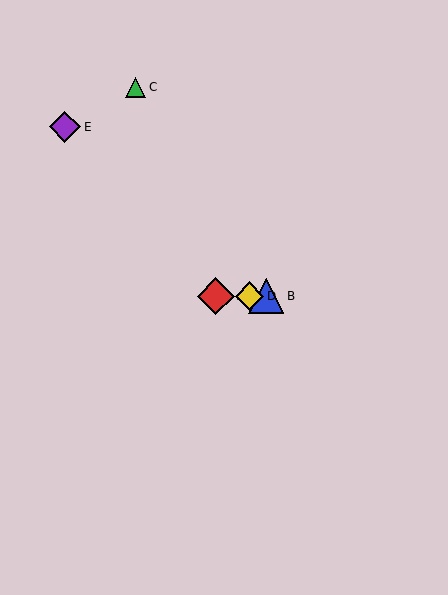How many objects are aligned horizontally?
3 objects (A, B, D) are aligned horizontally.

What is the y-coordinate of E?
Object E is at y≈127.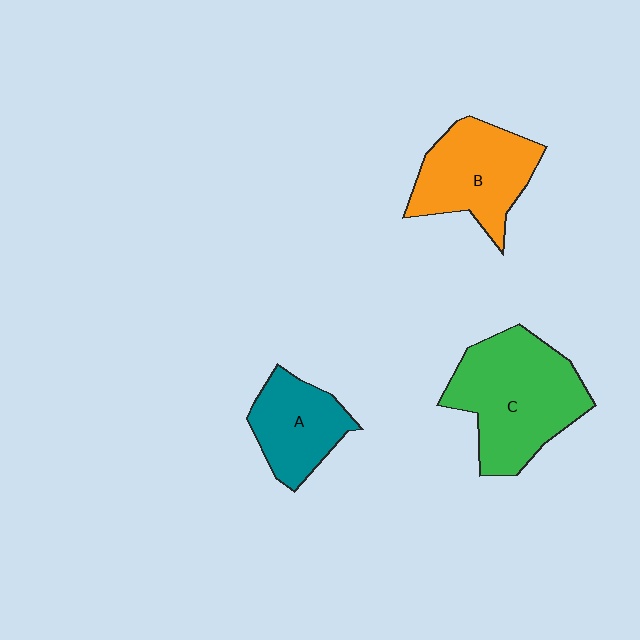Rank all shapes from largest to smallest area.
From largest to smallest: C (green), B (orange), A (teal).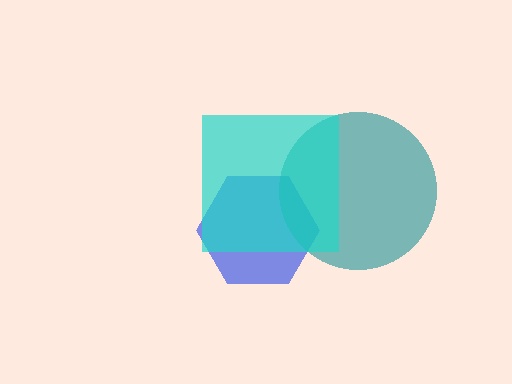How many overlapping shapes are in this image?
There are 3 overlapping shapes in the image.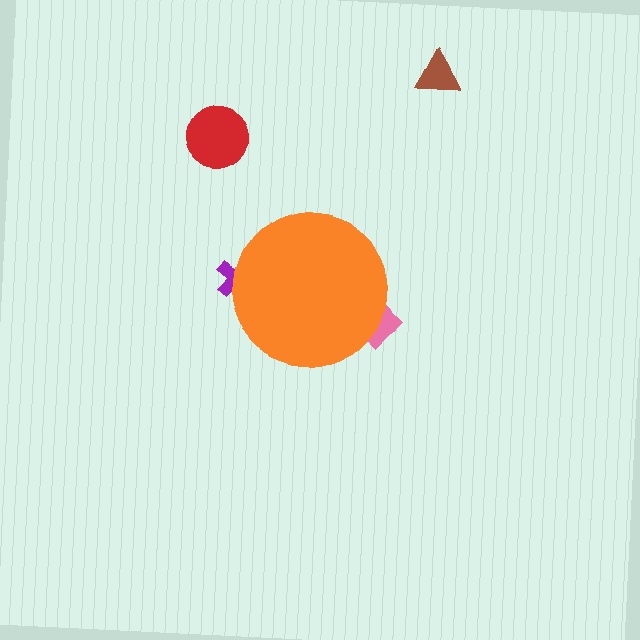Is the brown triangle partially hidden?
No, the brown triangle is fully visible.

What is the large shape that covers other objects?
An orange circle.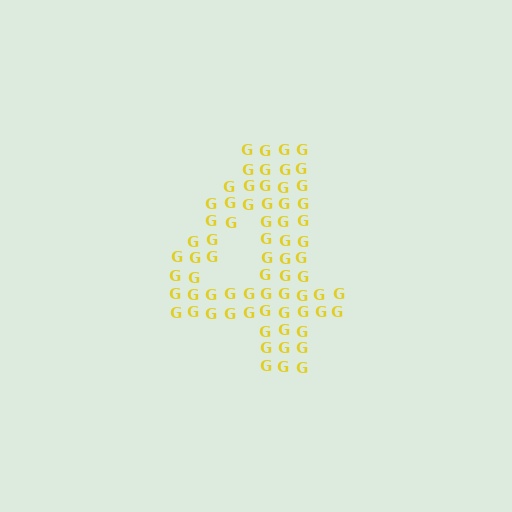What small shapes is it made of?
It is made of small letter G's.